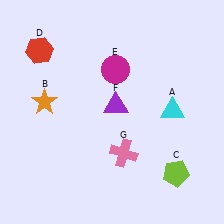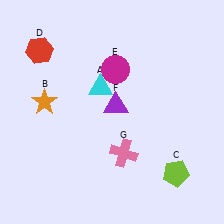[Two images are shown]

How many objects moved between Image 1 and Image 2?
1 object moved between the two images.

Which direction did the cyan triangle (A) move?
The cyan triangle (A) moved left.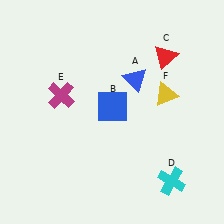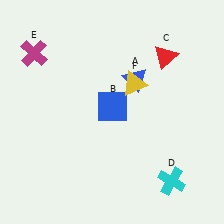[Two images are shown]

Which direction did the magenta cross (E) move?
The magenta cross (E) moved up.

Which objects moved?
The objects that moved are: the magenta cross (E), the yellow triangle (F).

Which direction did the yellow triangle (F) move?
The yellow triangle (F) moved left.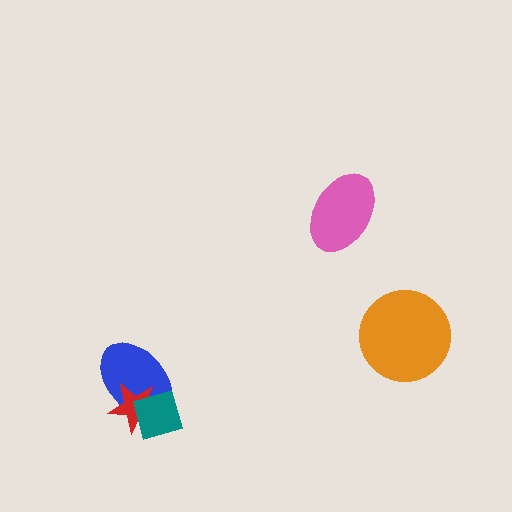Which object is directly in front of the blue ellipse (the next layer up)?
The red star is directly in front of the blue ellipse.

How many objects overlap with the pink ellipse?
0 objects overlap with the pink ellipse.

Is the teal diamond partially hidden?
No, no other shape covers it.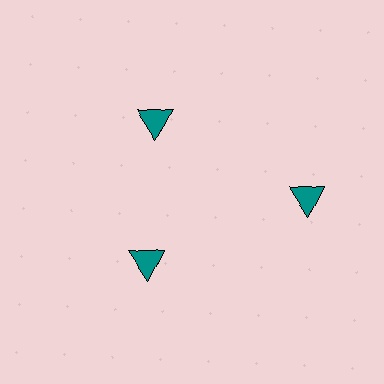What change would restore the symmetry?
The symmetry would be restored by moving it inward, back onto the ring so that all 3 triangles sit at equal angles and equal distance from the center.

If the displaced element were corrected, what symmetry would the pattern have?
It would have 3-fold rotational symmetry — the pattern would map onto itself every 120 degrees.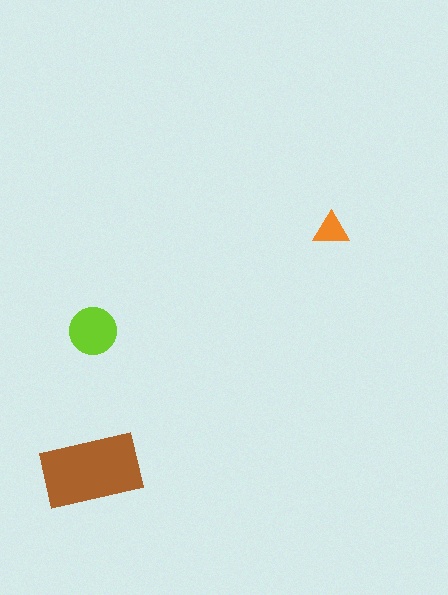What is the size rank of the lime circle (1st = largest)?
2nd.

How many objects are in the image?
There are 3 objects in the image.